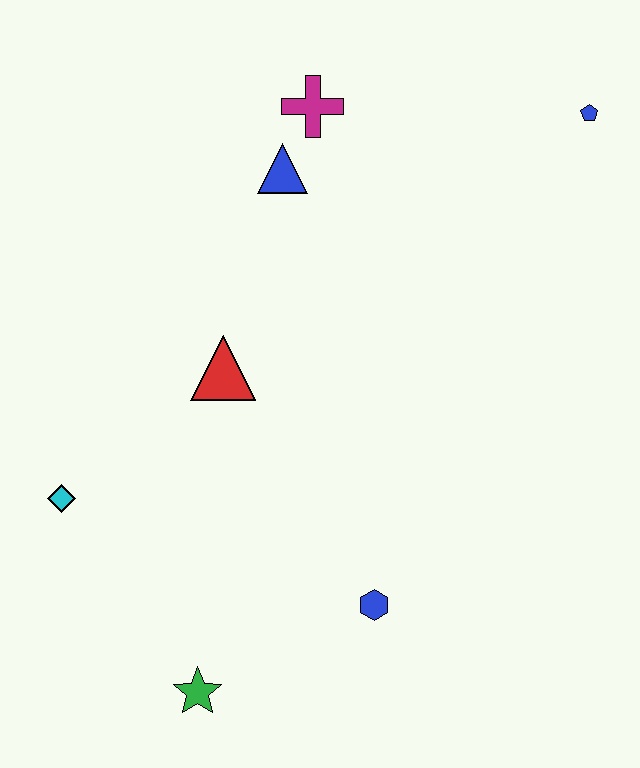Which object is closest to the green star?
The blue hexagon is closest to the green star.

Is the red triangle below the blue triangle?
Yes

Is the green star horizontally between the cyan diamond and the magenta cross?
Yes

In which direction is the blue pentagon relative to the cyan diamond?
The blue pentagon is to the right of the cyan diamond.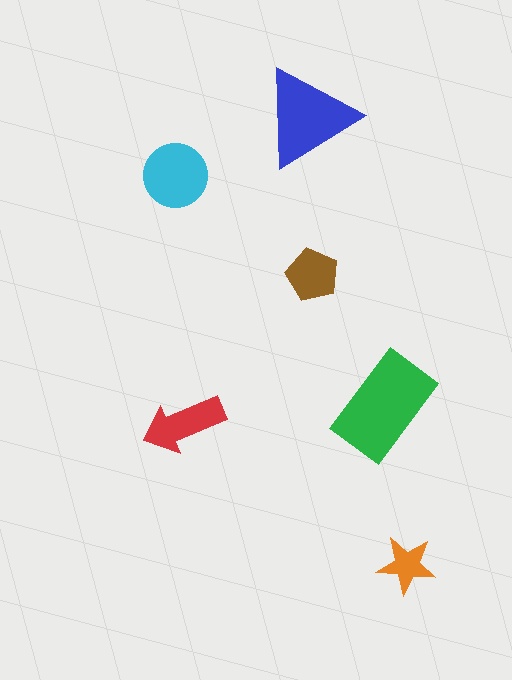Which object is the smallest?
The orange star.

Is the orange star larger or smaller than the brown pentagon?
Smaller.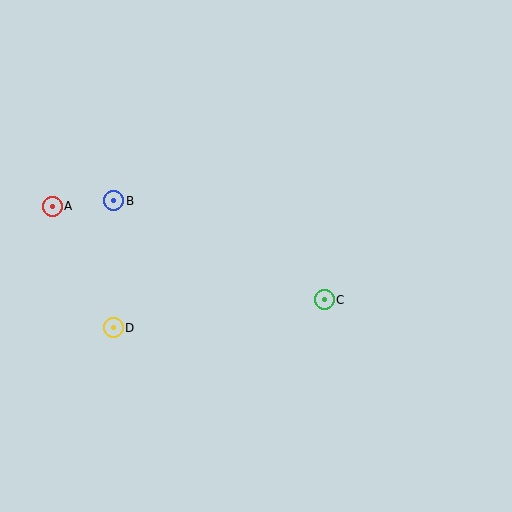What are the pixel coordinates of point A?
Point A is at (52, 206).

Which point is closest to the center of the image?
Point C at (324, 300) is closest to the center.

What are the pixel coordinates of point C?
Point C is at (324, 300).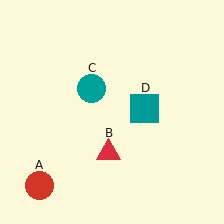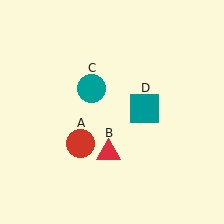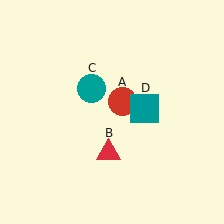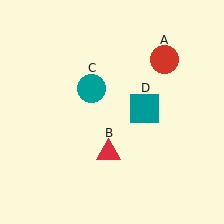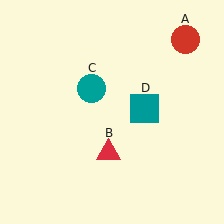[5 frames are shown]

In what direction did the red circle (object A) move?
The red circle (object A) moved up and to the right.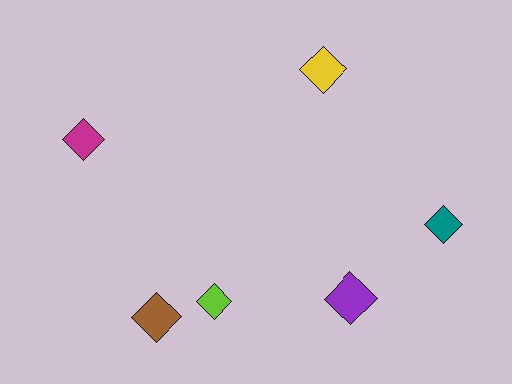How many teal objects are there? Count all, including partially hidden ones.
There is 1 teal object.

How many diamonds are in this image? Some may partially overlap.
There are 6 diamonds.